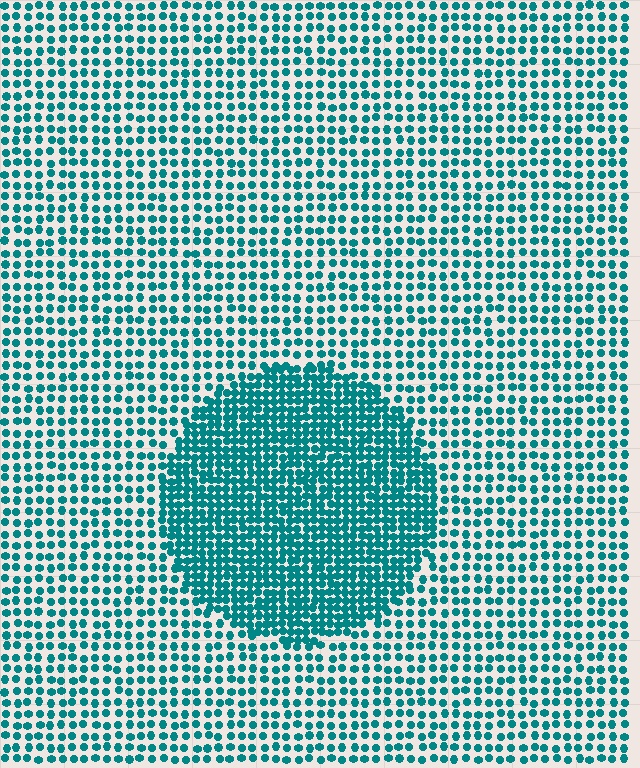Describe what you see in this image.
The image contains small teal elements arranged at two different densities. A circle-shaped region is visible where the elements are more densely packed than the surrounding area.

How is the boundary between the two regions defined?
The boundary is defined by a change in element density (approximately 2.0x ratio). All elements are the same color, size, and shape.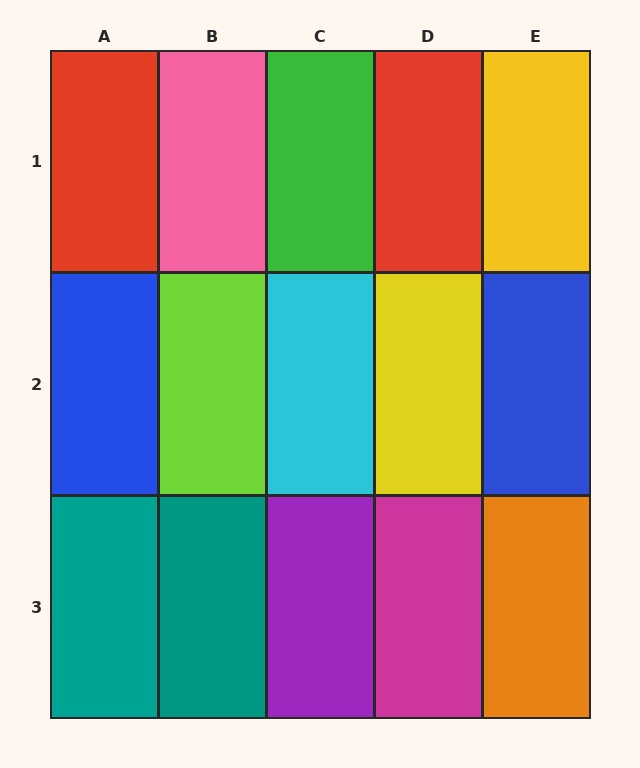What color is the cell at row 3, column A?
Teal.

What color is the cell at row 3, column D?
Magenta.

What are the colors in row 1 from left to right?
Red, pink, green, red, yellow.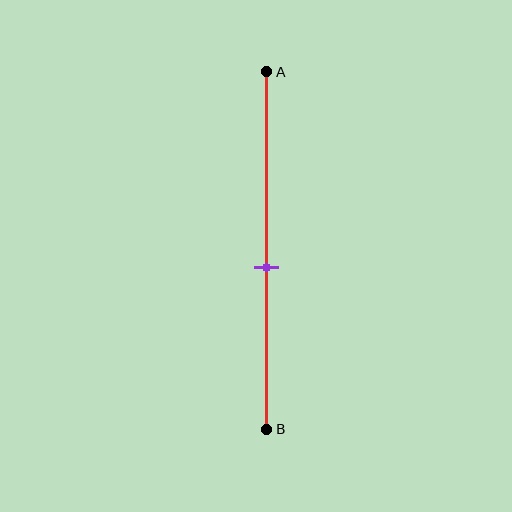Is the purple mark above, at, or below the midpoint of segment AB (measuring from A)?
The purple mark is below the midpoint of segment AB.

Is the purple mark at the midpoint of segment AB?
No, the mark is at about 55% from A, not at the 50% midpoint.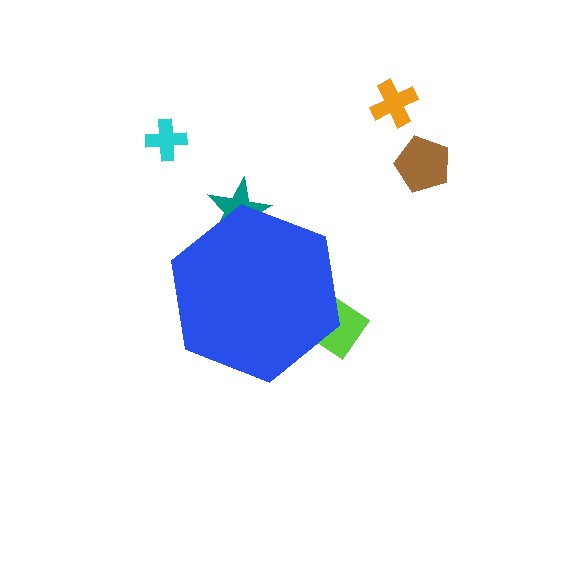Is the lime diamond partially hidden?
Yes, the lime diamond is partially hidden behind the blue hexagon.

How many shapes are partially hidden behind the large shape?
2 shapes are partially hidden.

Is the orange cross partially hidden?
No, the orange cross is fully visible.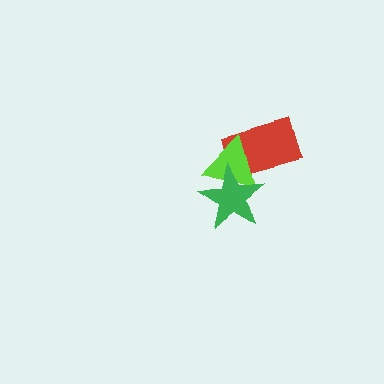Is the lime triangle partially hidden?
Yes, it is partially covered by another shape.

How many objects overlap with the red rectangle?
2 objects overlap with the red rectangle.